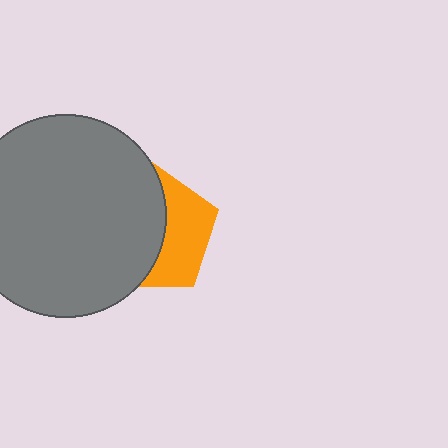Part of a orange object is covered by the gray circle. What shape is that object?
It is a pentagon.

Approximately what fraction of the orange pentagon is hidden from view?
Roughly 57% of the orange pentagon is hidden behind the gray circle.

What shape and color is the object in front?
The object in front is a gray circle.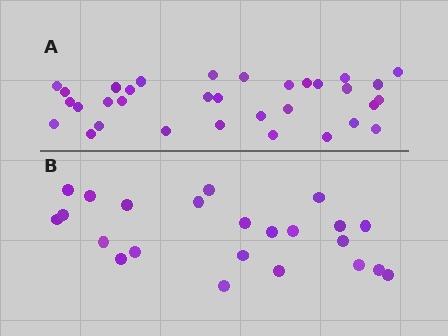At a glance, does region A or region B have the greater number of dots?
Region A (the top region) has more dots.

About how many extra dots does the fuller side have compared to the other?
Region A has roughly 10 or so more dots than region B.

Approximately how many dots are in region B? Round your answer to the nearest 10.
About 20 dots. (The exact count is 23, which rounds to 20.)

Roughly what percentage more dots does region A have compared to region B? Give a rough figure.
About 45% more.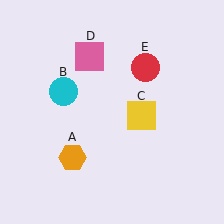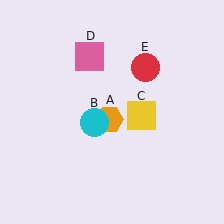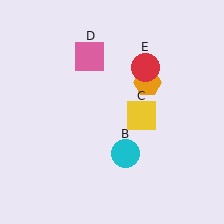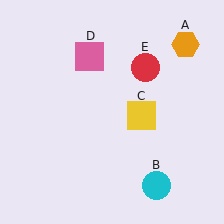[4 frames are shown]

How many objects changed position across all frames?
2 objects changed position: orange hexagon (object A), cyan circle (object B).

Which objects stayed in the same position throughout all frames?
Yellow square (object C) and pink square (object D) and red circle (object E) remained stationary.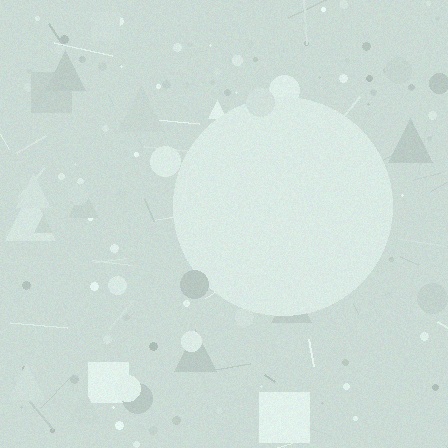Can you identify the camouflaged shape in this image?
The camouflaged shape is a circle.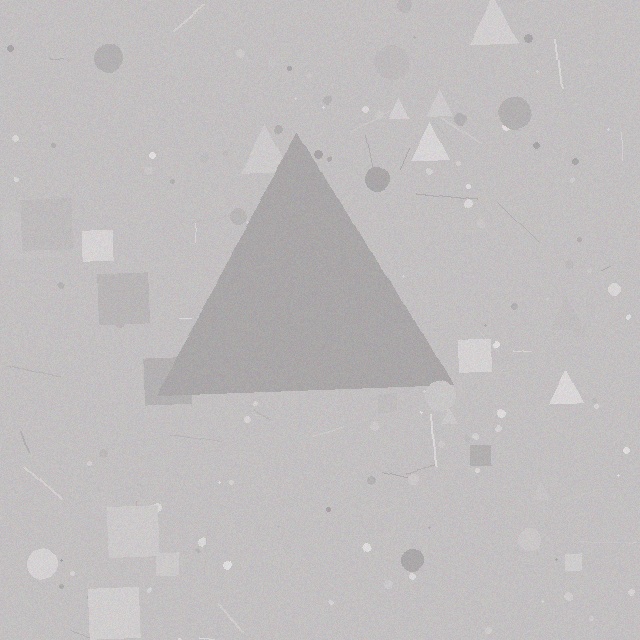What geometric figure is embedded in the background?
A triangle is embedded in the background.